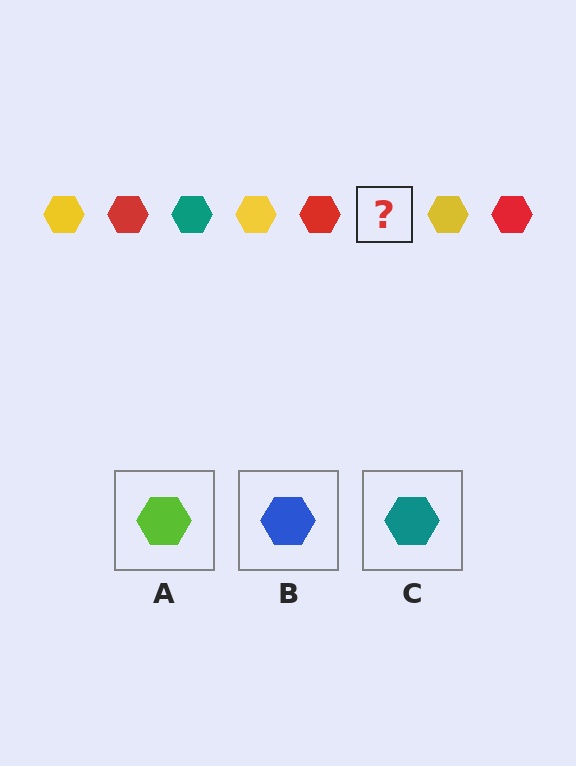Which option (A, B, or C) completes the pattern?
C.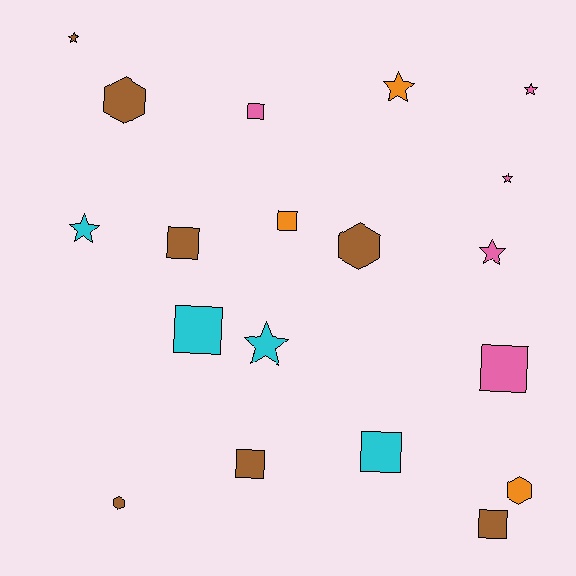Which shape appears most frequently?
Square, with 8 objects.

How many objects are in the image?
There are 19 objects.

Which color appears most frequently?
Brown, with 7 objects.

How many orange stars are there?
There is 1 orange star.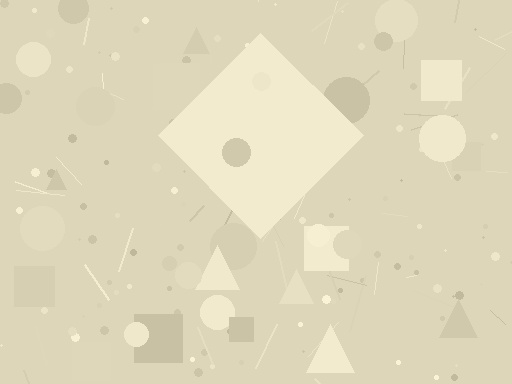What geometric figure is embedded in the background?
A diamond is embedded in the background.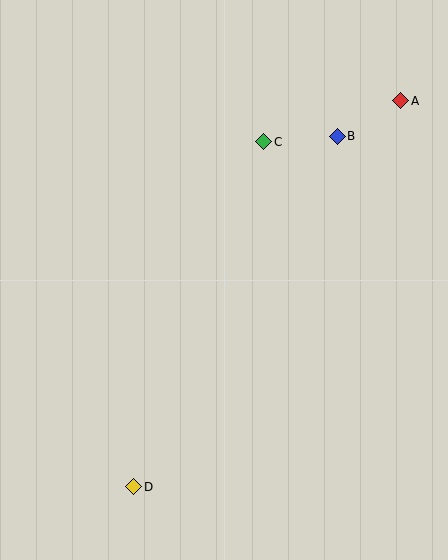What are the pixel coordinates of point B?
Point B is at (337, 136).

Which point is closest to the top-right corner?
Point A is closest to the top-right corner.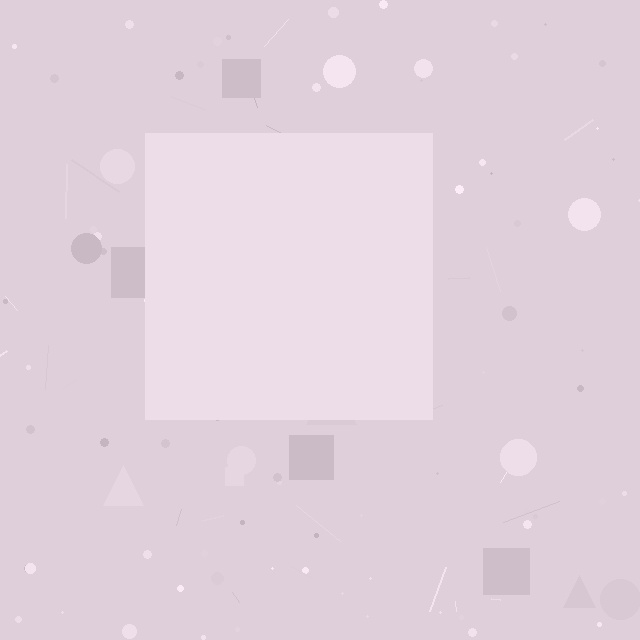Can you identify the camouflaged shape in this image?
The camouflaged shape is a square.